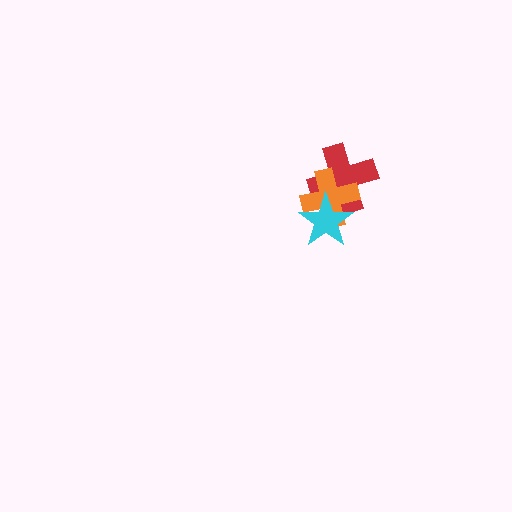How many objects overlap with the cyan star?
2 objects overlap with the cyan star.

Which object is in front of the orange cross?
The cyan star is in front of the orange cross.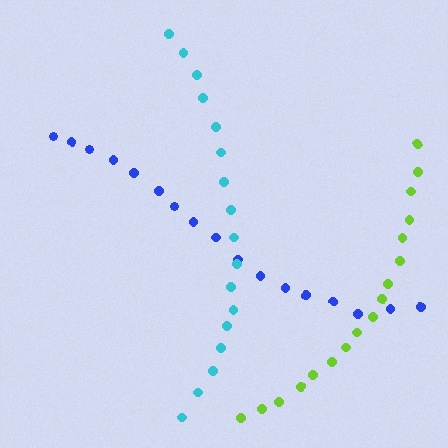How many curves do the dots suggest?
There are 3 distinct paths.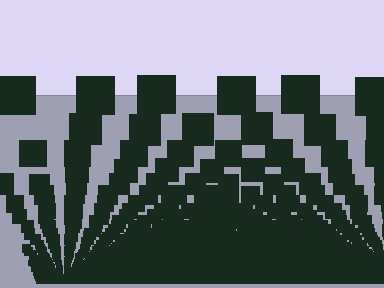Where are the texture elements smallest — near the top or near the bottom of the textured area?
Near the bottom.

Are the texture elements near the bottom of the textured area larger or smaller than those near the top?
Smaller. The gradient is inverted — elements near the bottom are smaller and denser.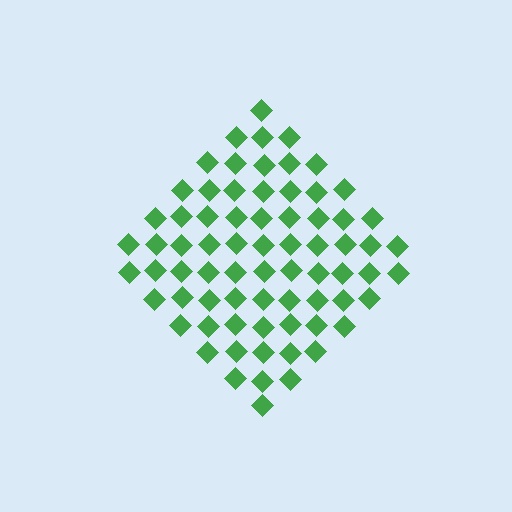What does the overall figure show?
The overall figure shows a diamond.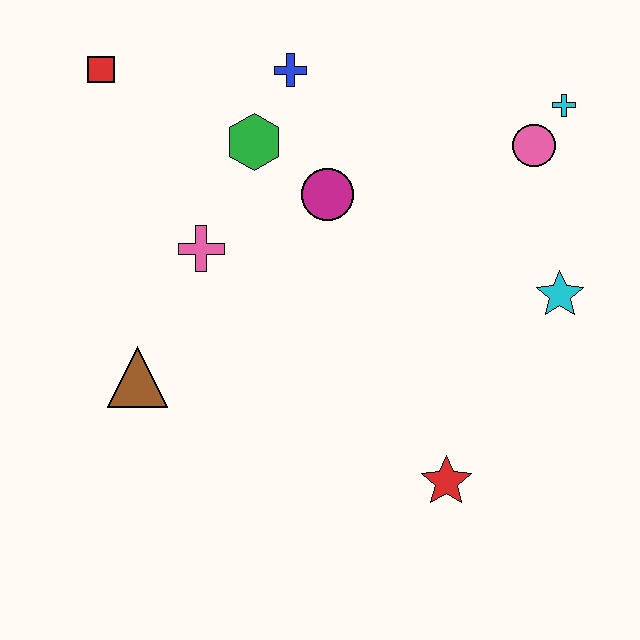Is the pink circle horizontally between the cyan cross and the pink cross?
Yes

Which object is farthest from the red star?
The red square is farthest from the red star.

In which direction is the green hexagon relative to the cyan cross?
The green hexagon is to the left of the cyan cross.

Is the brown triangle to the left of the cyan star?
Yes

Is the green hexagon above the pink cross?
Yes